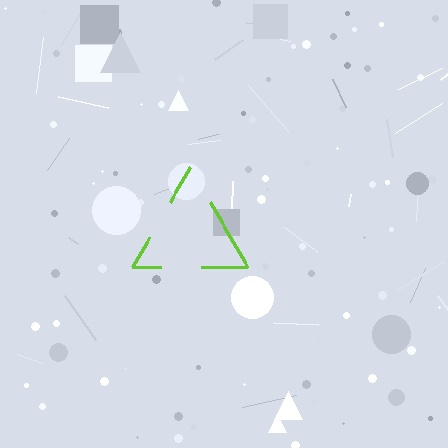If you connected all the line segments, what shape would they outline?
They would outline a triangle.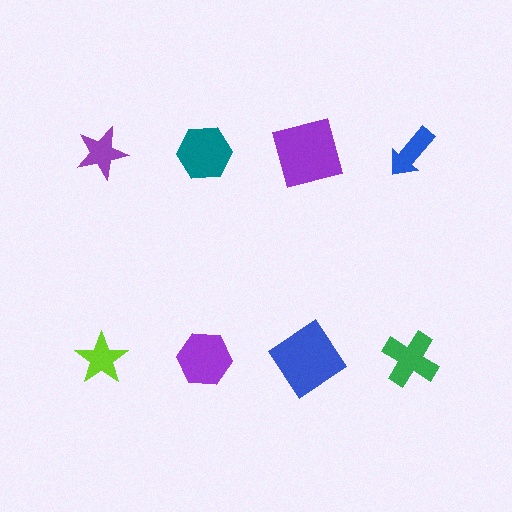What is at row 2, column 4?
A green cross.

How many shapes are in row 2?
4 shapes.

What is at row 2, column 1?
A lime star.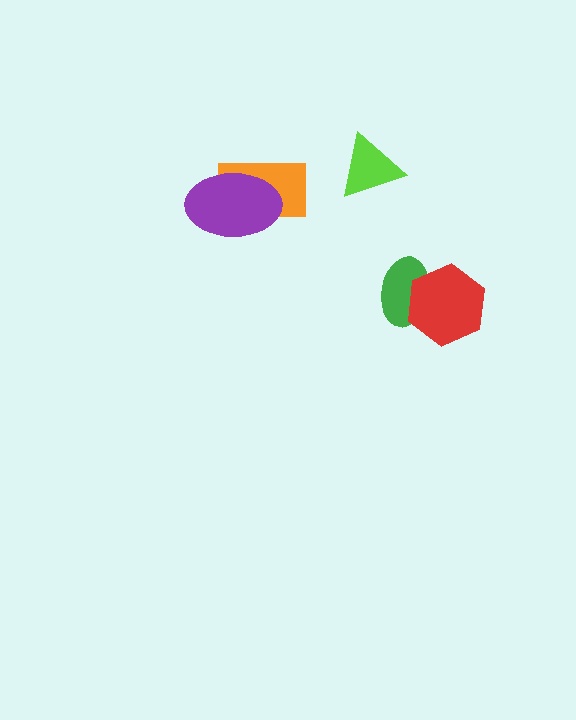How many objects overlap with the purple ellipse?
1 object overlaps with the purple ellipse.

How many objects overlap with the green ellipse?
1 object overlaps with the green ellipse.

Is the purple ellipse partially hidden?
No, no other shape covers it.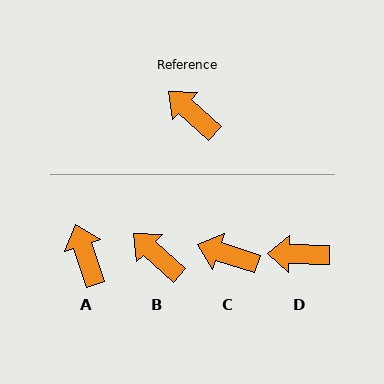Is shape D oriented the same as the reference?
No, it is off by about 41 degrees.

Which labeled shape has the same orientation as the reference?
B.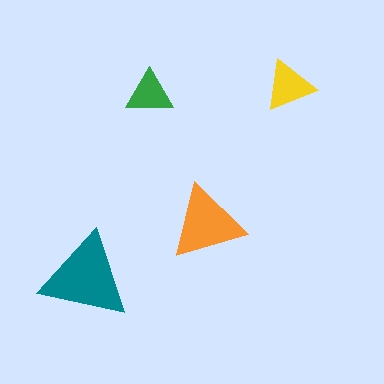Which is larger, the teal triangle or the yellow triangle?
The teal one.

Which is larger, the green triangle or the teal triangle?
The teal one.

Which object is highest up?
The yellow triangle is topmost.